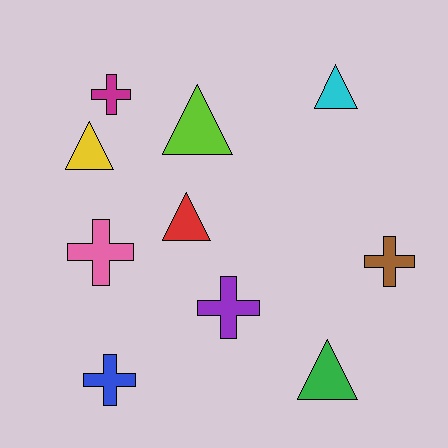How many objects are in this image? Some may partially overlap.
There are 10 objects.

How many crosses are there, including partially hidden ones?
There are 5 crosses.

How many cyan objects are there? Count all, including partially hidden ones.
There is 1 cyan object.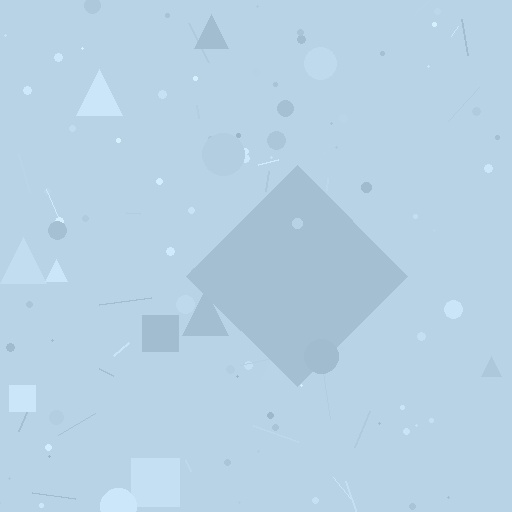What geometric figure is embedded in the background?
A diamond is embedded in the background.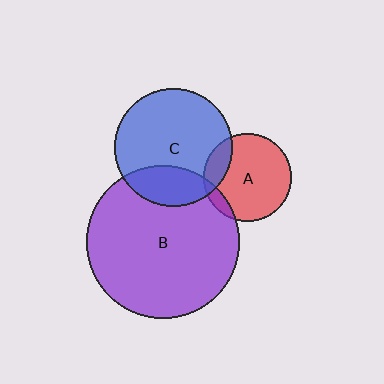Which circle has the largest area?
Circle B (purple).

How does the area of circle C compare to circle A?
Approximately 1.8 times.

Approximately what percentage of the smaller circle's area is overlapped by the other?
Approximately 10%.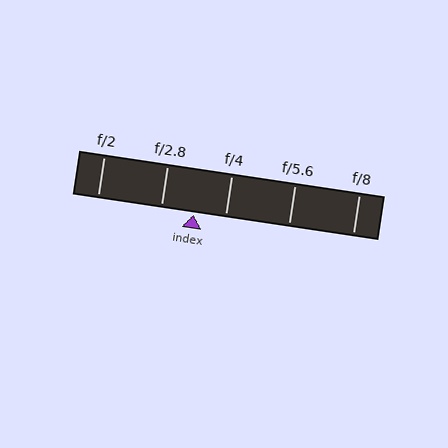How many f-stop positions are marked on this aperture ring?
There are 5 f-stop positions marked.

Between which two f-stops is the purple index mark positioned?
The index mark is between f/2.8 and f/4.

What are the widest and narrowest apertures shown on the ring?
The widest aperture shown is f/2 and the narrowest is f/8.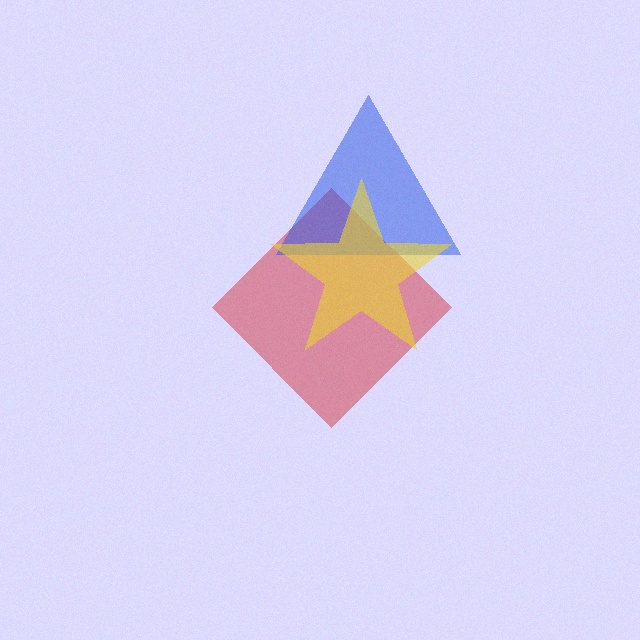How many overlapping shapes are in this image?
There are 3 overlapping shapes in the image.